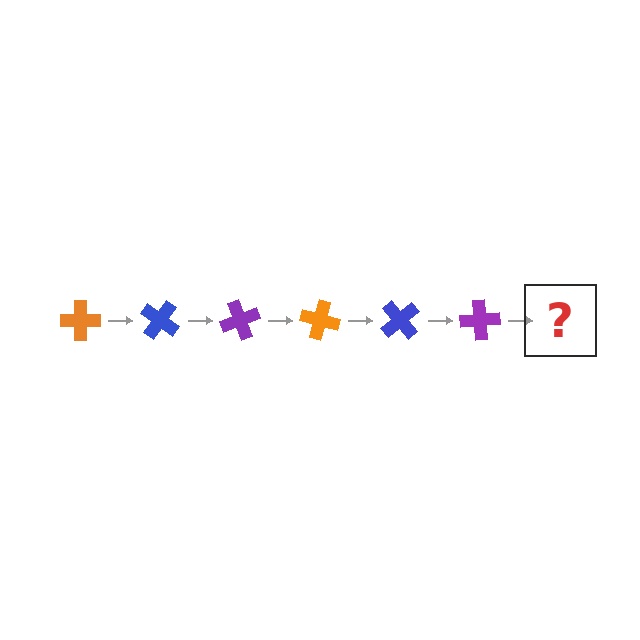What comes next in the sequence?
The next element should be an orange cross, rotated 210 degrees from the start.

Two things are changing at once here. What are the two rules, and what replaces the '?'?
The two rules are that it rotates 35 degrees each step and the color cycles through orange, blue, and purple. The '?' should be an orange cross, rotated 210 degrees from the start.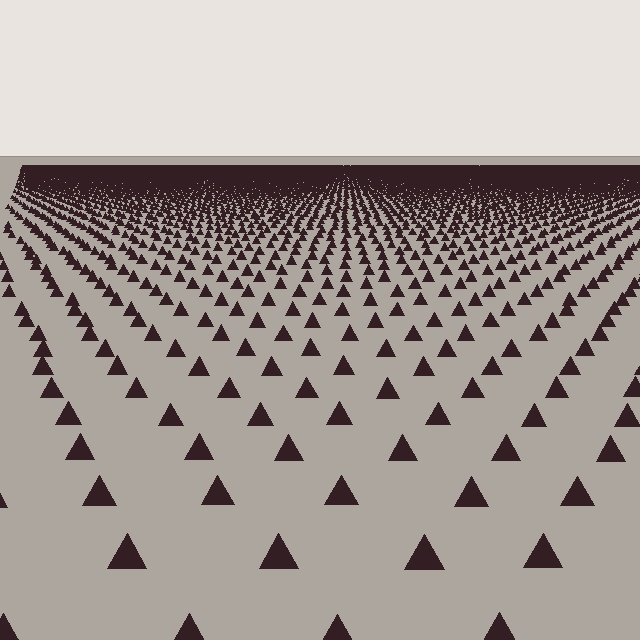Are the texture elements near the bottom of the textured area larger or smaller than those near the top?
Larger. Near the bottom, elements are closer to the viewer and appear at a bigger on-screen size.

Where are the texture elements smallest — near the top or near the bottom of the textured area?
Near the top.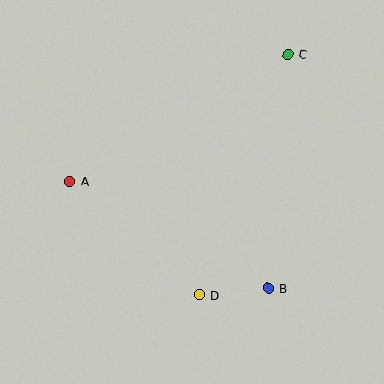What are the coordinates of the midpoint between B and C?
The midpoint between B and C is at (278, 171).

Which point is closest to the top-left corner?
Point A is closest to the top-left corner.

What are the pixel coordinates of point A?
Point A is at (70, 181).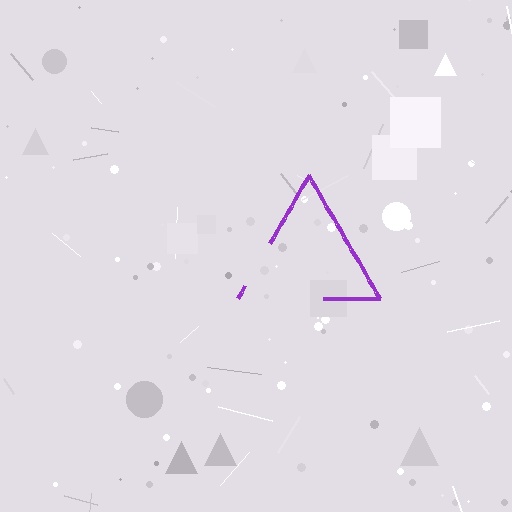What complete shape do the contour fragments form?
The contour fragments form a triangle.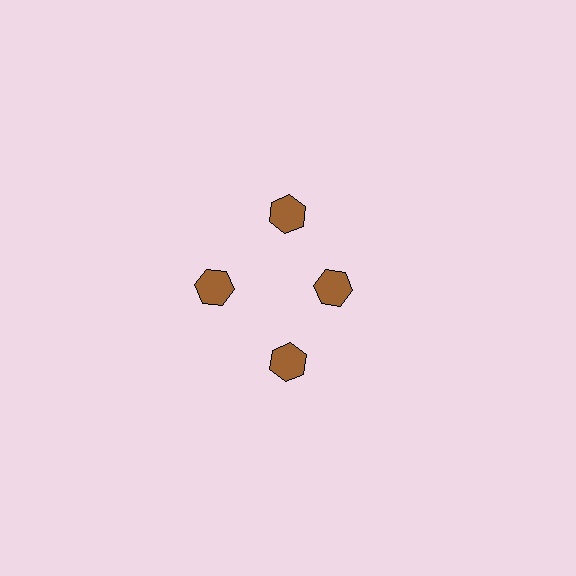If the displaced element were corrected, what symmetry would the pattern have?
It would have 4-fold rotational symmetry — the pattern would map onto itself every 90 degrees.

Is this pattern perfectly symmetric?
No. The 4 brown hexagons are arranged in a ring, but one element near the 3 o'clock position is pulled inward toward the center, breaking the 4-fold rotational symmetry.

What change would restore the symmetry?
The symmetry would be restored by moving it outward, back onto the ring so that all 4 hexagons sit at equal angles and equal distance from the center.